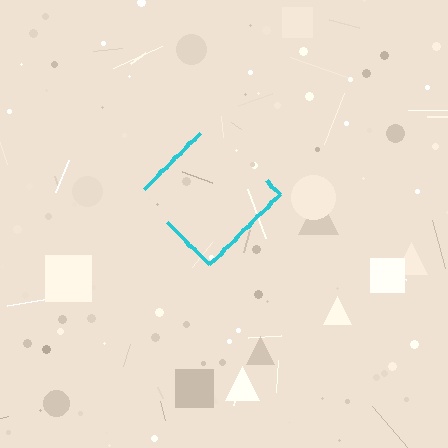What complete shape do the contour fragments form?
The contour fragments form a diamond.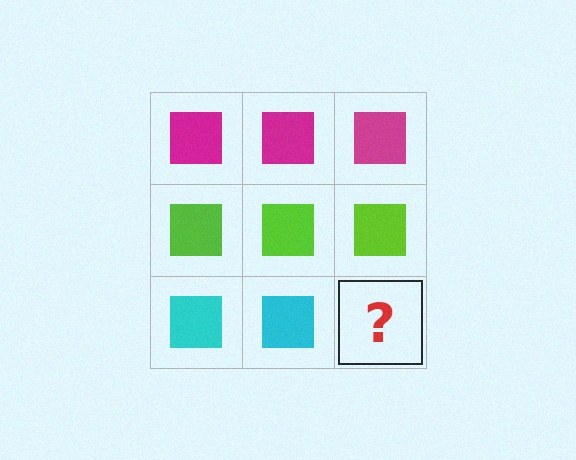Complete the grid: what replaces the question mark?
The question mark should be replaced with a cyan square.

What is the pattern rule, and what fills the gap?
The rule is that each row has a consistent color. The gap should be filled with a cyan square.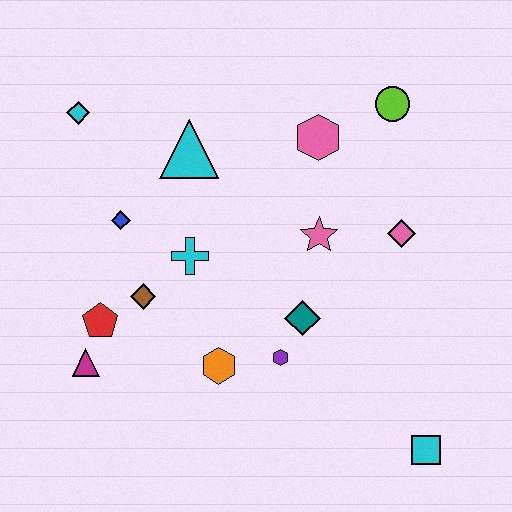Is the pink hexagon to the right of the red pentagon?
Yes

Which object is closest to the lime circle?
The pink hexagon is closest to the lime circle.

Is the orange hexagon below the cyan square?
No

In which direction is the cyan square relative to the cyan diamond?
The cyan square is to the right of the cyan diamond.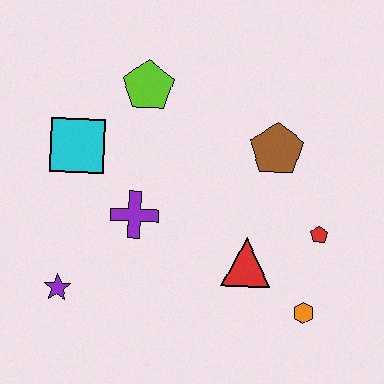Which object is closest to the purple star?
The purple cross is closest to the purple star.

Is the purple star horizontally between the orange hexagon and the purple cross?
No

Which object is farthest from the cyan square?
The orange hexagon is farthest from the cyan square.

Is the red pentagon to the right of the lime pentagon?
Yes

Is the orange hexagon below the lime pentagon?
Yes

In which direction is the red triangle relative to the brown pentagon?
The red triangle is below the brown pentagon.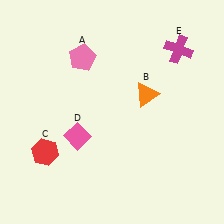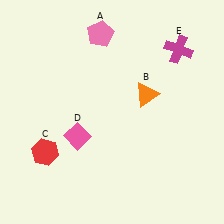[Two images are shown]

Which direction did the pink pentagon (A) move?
The pink pentagon (A) moved up.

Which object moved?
The pink pentagon (A) moved up.